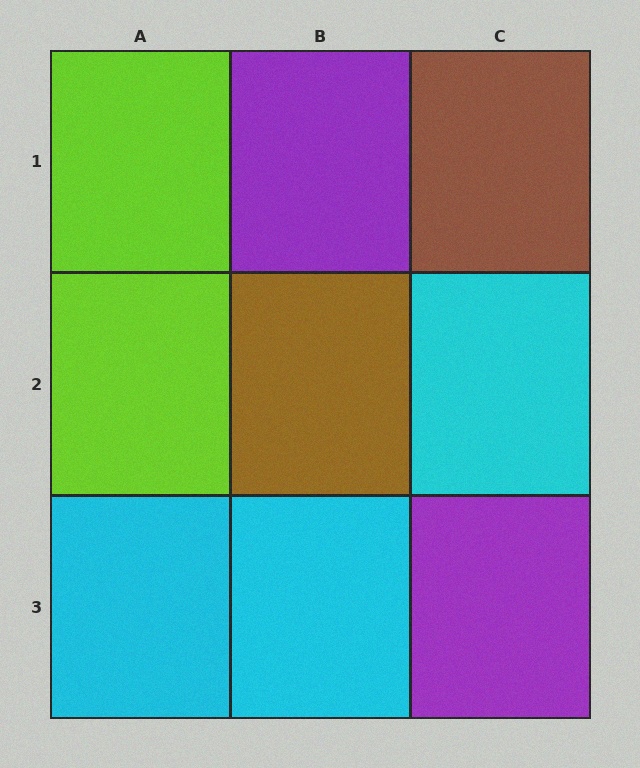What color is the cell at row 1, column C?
Brown.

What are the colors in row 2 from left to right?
Lime, brown, cyan.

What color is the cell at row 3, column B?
Cyan.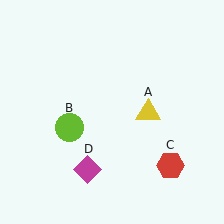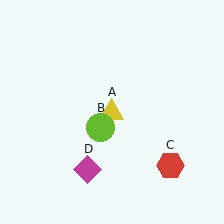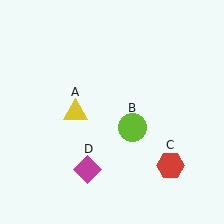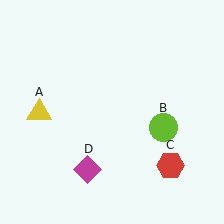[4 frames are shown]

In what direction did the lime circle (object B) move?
The lime circle (object B) moved right.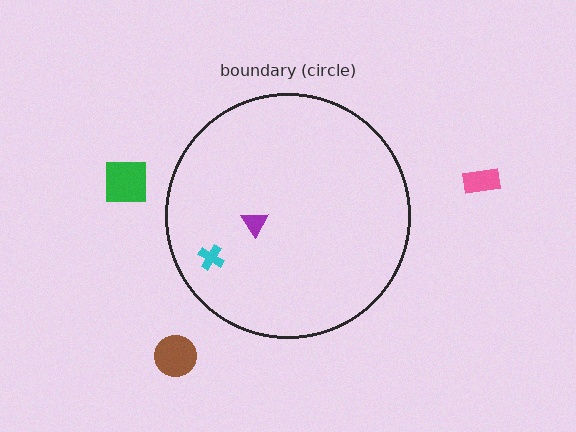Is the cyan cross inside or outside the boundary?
Inside.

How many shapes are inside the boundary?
2 inside, 3 outside.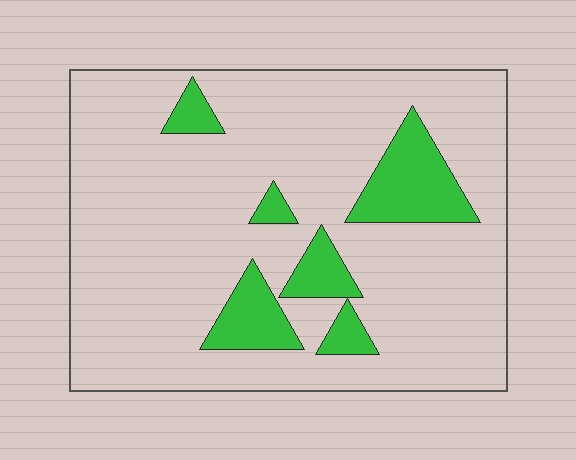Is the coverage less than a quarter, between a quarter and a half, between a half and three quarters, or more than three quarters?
Less than a quarter.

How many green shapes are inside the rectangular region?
6.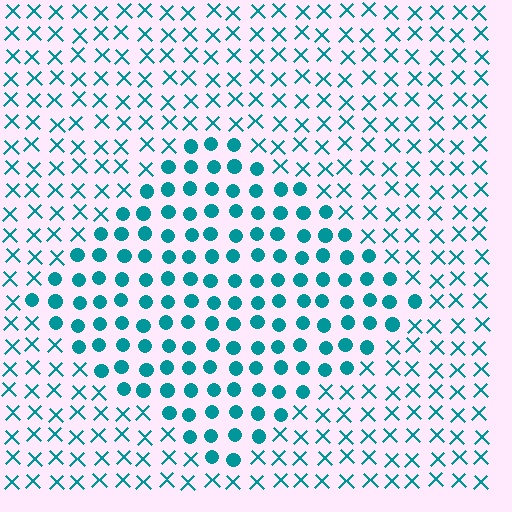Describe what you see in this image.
The image is filled with small teal elements arranged in a uniform grid. A diamond-shaped region contains circles, while the surrounding area contains X marks. The boundary is defined purely by the change in element shape.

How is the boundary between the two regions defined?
The boundary is defined by a change in element shape: circles inside vs. X marks outside. All elements share the same color and spacing.